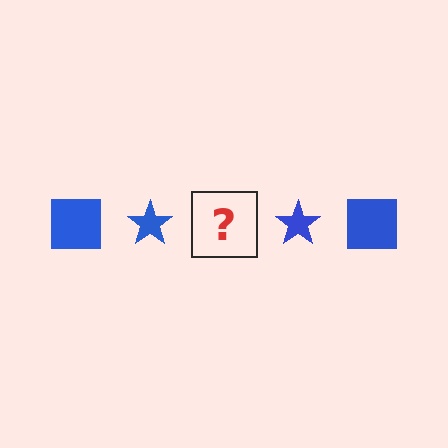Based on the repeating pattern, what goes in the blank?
The blank should be a blue square.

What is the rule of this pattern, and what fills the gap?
The rule is that the pattern cycles through square, star shapes in blue. The gap should be filled with a blue square.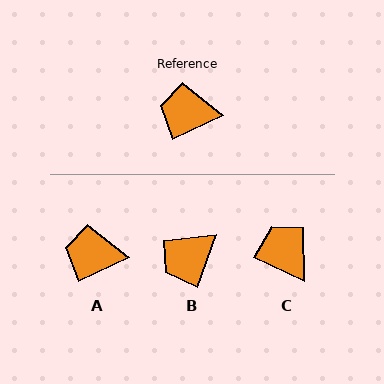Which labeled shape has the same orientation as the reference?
A.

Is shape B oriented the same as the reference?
No, it is off by about 45 degrees.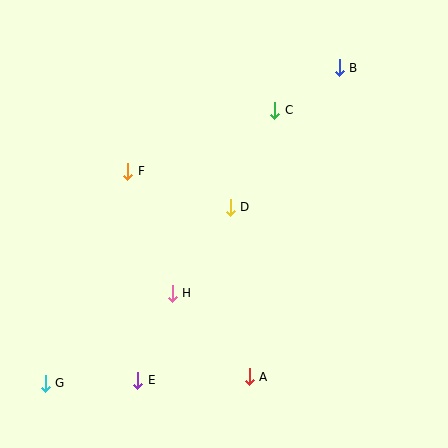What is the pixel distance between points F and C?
The distance between F and C is 159 pixels.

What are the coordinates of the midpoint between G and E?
The midpoint between G and E is at (92, 382).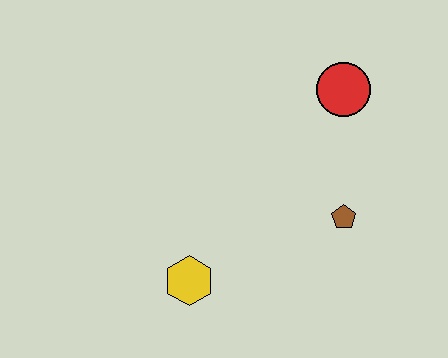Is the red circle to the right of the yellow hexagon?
Yes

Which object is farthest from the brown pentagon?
The yellow hexagon is farthest from the brown pentagon.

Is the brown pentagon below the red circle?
Yes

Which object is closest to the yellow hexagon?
The brown pentagon is closest to the yellow hexagon.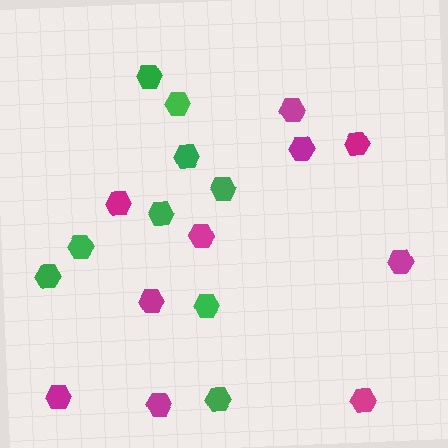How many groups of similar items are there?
There are 2 groups: one group of green hexagons (9) and one group of magenta hexagons (10).